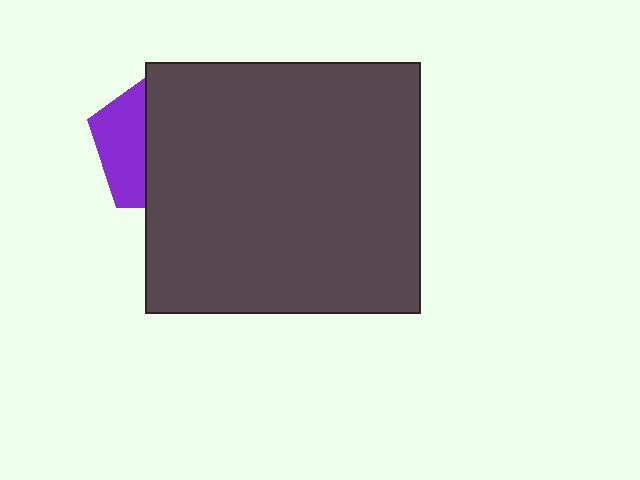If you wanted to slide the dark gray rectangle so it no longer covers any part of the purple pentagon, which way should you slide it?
Slide it right — that is the most direct way to separate the two shapes.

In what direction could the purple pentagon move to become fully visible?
The purple pentagon could move left. That would shift it out from behind the dark gray rectangle entirely.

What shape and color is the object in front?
The object in front is a dark gray rectangle.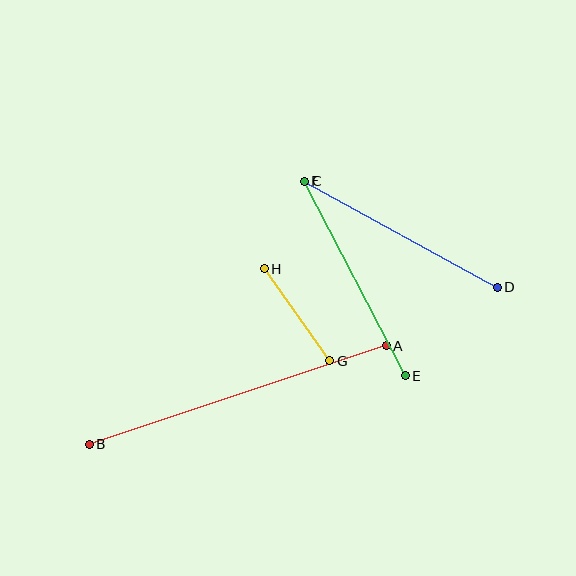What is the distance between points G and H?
The distance is approximately 113 pixels.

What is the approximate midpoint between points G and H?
The midpoint is at approximately (297, 315) pixels.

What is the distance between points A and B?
The distance is approximately 313 pixels.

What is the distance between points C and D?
The distance is approximately 220 pixels.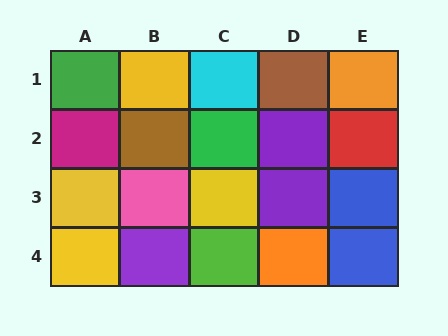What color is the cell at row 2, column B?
Brown.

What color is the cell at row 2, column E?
Red.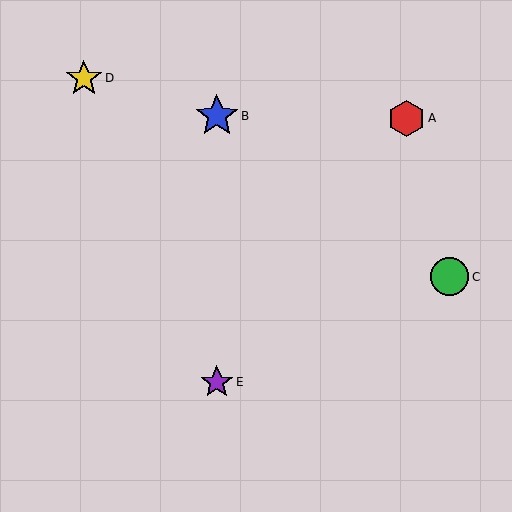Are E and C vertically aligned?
No, E is at x≈217 and C is at x≈450.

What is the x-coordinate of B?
Object B is at x≈217.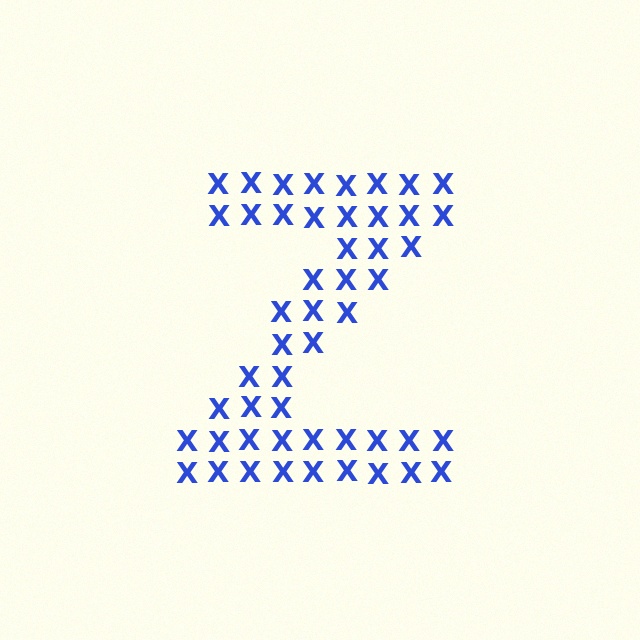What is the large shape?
The large shape is the letter Z.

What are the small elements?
The small elements are letter X's.